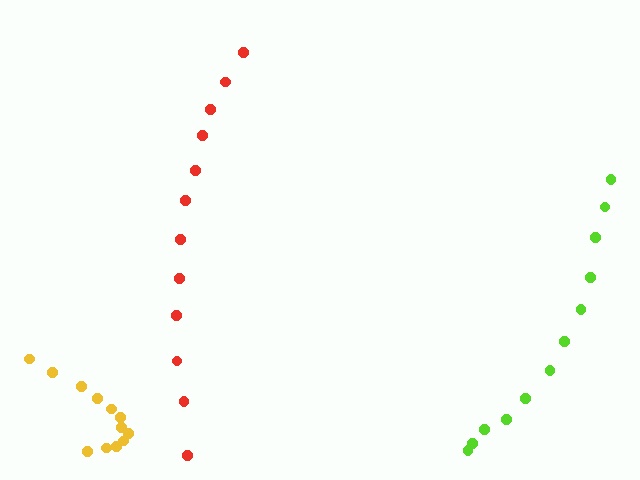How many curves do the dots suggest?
There are 3 distinct paths.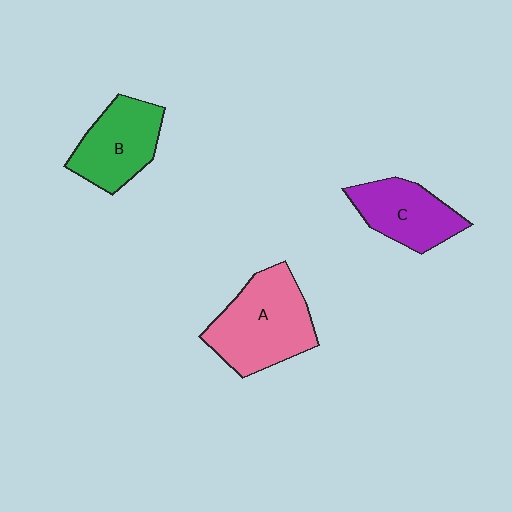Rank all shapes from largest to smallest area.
From largest to smallest: A (pink), B (green), C (purple).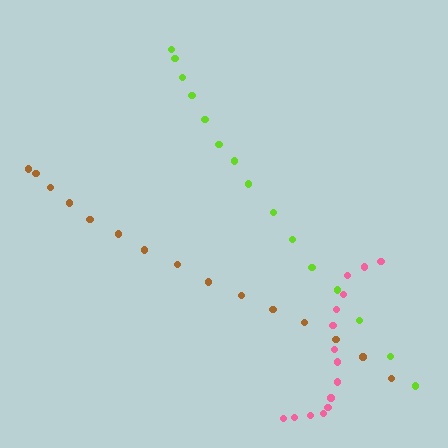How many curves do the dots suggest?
There are 3 distinct paths.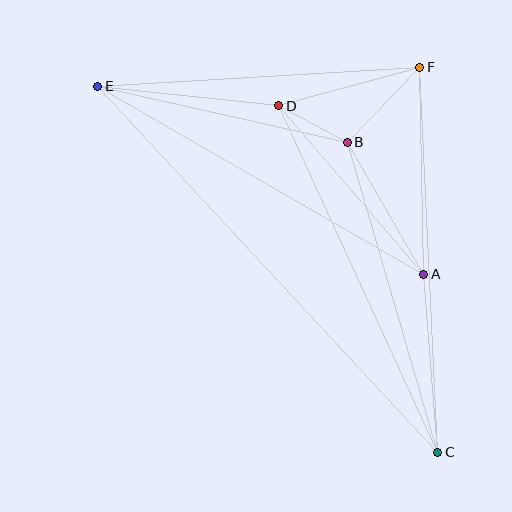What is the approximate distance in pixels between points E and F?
The distance between E and F is approximately 322 pixels.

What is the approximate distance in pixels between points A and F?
The distance between A and F is approximately 207 pixels.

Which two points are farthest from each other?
Points C and E are farthest from each other.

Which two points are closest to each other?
Points B and D are closest to each other.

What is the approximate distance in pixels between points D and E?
The distance between D and E is approximately 182 pixels.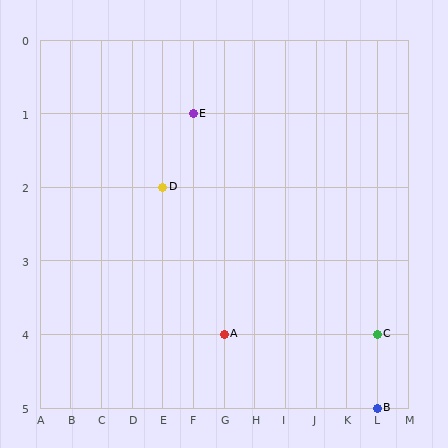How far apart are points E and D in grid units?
Points E and D are 1 column and 1 row apart (about 1.4 grid units diagonally).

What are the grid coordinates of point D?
Point D is at grid coordinates (E, 2).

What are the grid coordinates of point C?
Point C is at grid coordinates (L, 4).